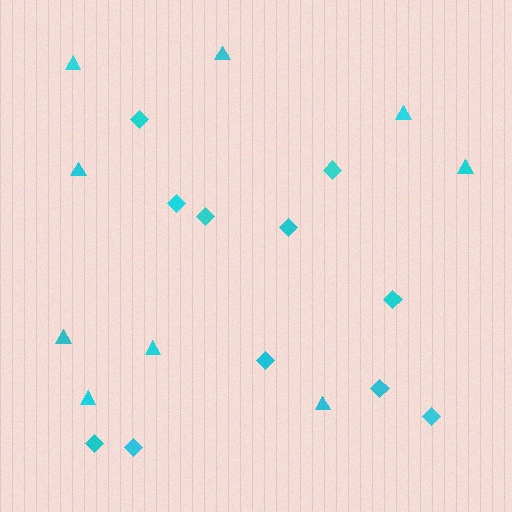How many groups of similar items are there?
There are 2 groups: one group of diamonds (11) and one group of triangles (9).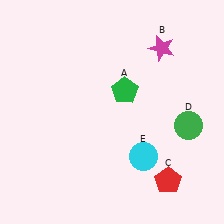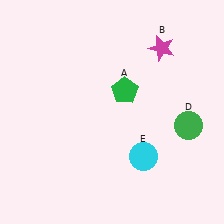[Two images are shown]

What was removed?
The red pentagon (C) was removed in Image 2.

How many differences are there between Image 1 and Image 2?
There is 1 difference between the two images.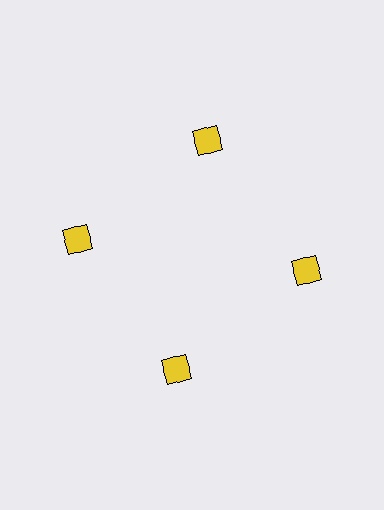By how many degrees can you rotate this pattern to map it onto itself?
The pattern maps onto itself every 90 degrees of rotation.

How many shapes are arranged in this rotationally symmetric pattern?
There are 4 shapes, arranged in 4 groups of 1.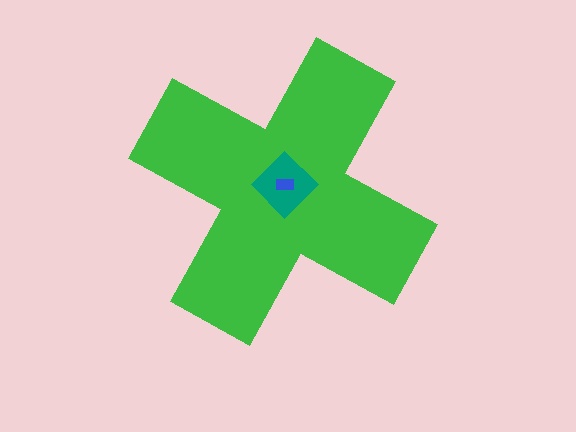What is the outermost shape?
The green cross.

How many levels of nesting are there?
3.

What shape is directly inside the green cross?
The teal diamond.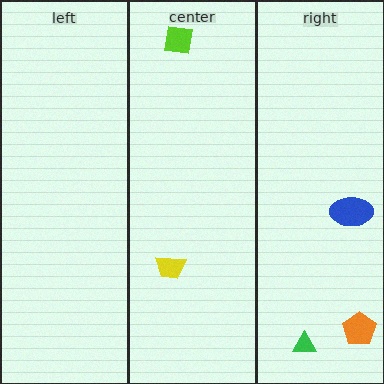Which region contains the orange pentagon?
The right region.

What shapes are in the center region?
The yellow trapezoid, the lime square.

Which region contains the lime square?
The center region.